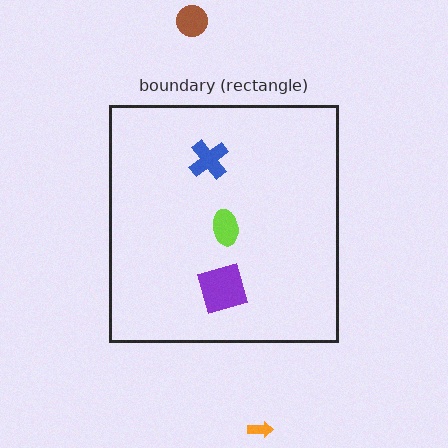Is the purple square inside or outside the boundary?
Inside.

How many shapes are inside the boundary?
3 inside, 2 outside.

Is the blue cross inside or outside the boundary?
Inside.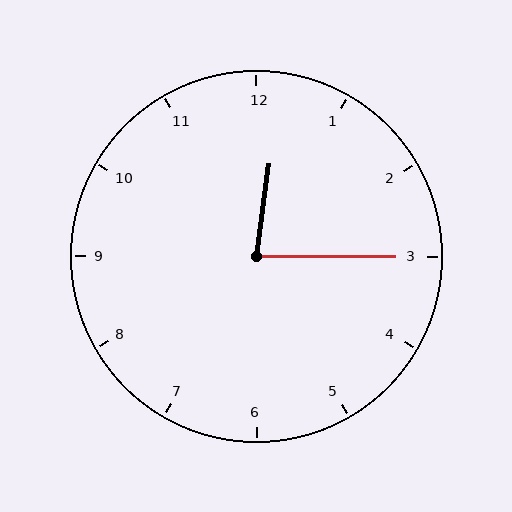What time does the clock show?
12:15.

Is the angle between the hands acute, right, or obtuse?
It is acute.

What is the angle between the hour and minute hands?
Approximately 82 degrees.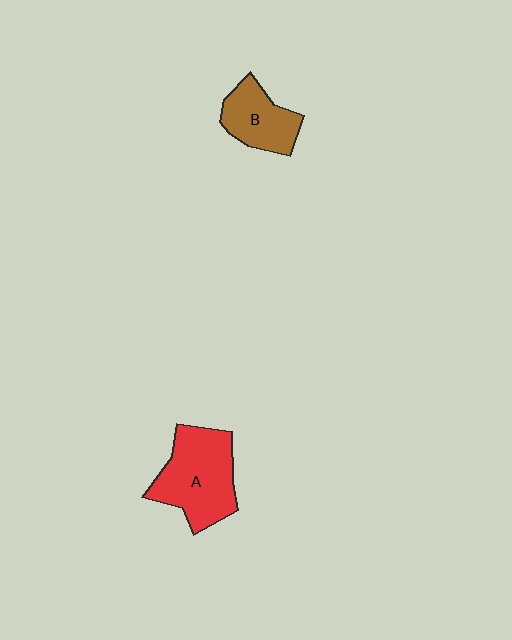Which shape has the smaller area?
Shape B (brown).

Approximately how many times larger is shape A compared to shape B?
Approximately 1.6 times.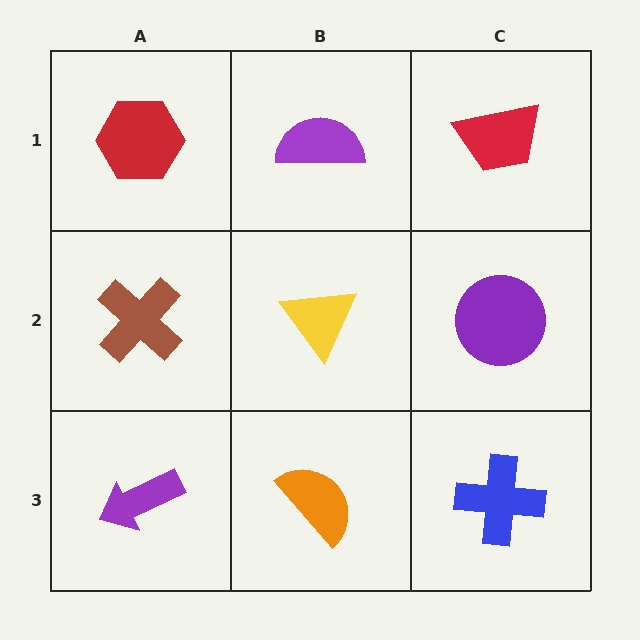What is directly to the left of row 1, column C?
A purple semicircle.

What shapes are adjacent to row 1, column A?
A brown cross (row 2, column A), a purple semicircle (row 1, column B).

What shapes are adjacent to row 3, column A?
A brown cross (row 2, column A), an orange semicircle (row 3, column B).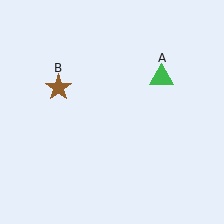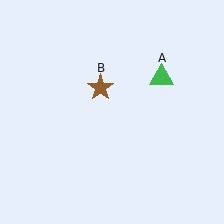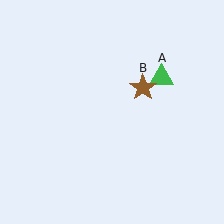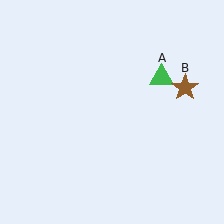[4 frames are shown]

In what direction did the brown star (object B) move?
The brown star (object B) moved right.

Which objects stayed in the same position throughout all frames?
Green triangle (object A) remained stationary.